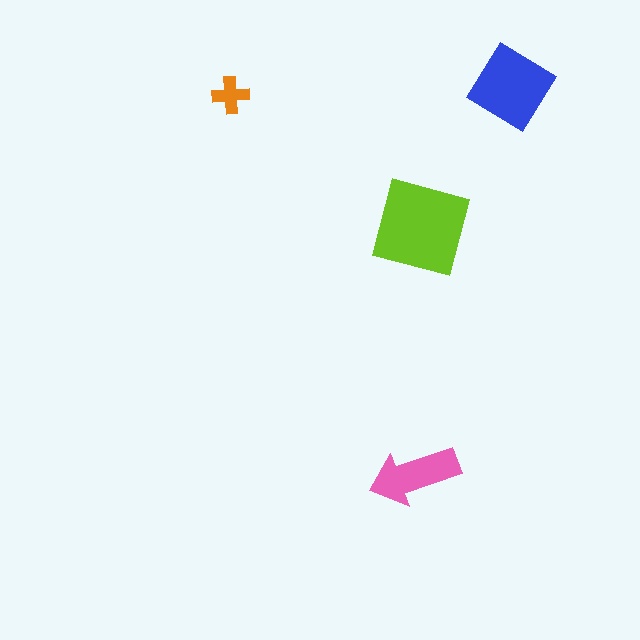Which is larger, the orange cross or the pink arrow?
The pink arrow.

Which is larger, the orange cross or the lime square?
The lime square.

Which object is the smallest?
The orange cross.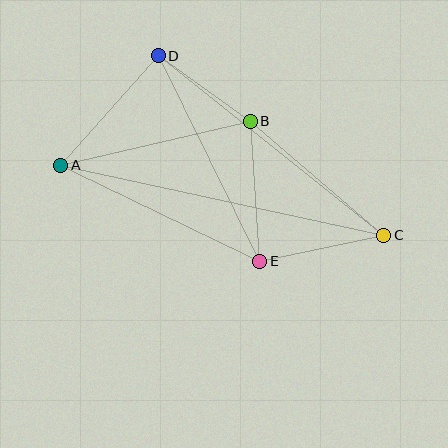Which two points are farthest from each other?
Points A and C are farthest from each other.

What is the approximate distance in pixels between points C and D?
The distance between C and D is approximately 288 pixels.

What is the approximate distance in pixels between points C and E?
The distance between C and E is approximately 127 pixels.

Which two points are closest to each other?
Points B and D are closest to each other.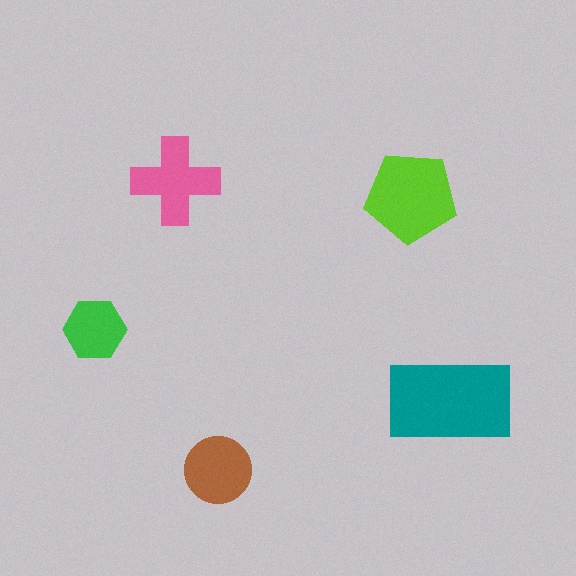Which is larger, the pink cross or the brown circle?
The pink cross.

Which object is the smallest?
The green hexagon.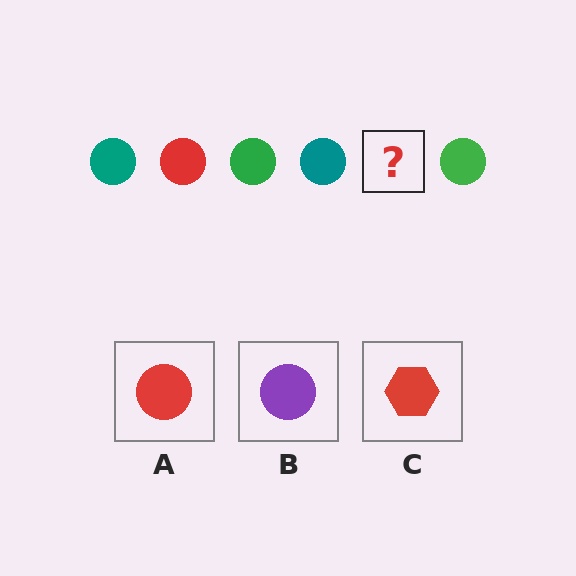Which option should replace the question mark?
Option A.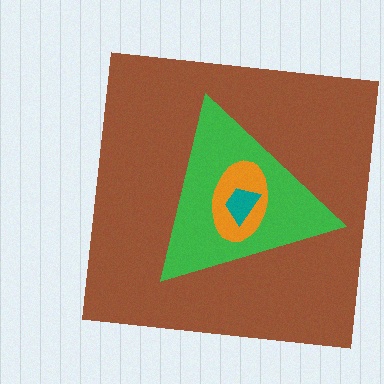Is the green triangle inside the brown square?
Yes.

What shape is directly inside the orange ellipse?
The teal trapezoid.